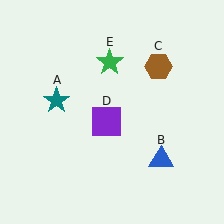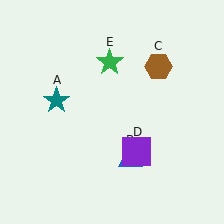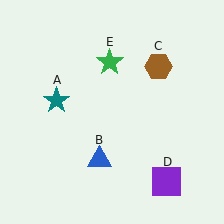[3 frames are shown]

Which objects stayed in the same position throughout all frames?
Teal star (object A) and brown hexagon (object C) and green star (object E) remained stationary.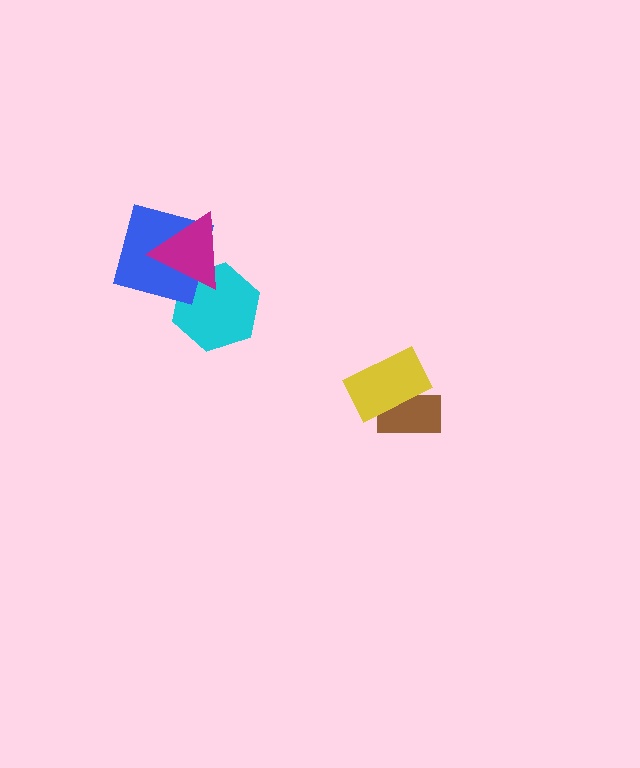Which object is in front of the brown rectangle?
The yellow rectangle is in front of the brown rectangle.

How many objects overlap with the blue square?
2 objects overlap with the blue square.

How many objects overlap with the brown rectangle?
1 object overlaps with the brown rectangle.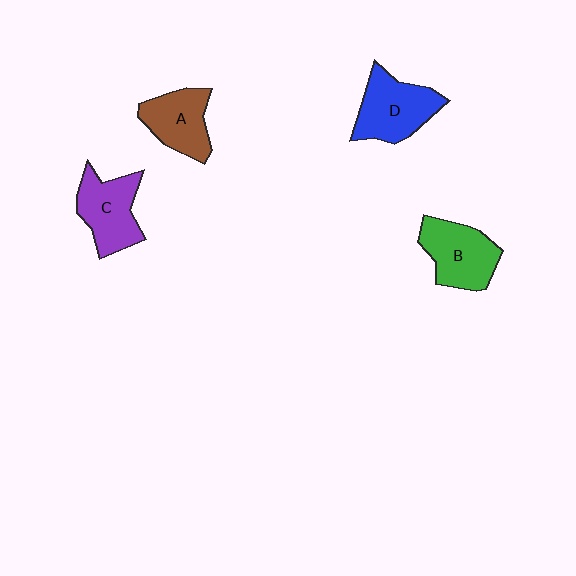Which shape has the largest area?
Shape D (blue).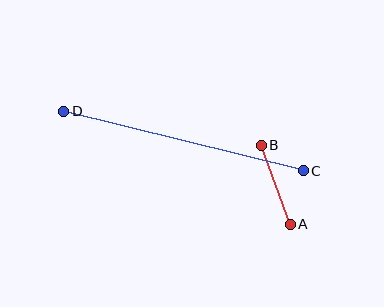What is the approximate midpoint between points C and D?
The midpoint is at approximately (184, 141) pixels.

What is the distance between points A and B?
The distance is approximately 84 pixels.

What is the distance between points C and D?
The distance is approximately 247 pixels.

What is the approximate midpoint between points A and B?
The midpoint is at approximately (276, 185) pixels.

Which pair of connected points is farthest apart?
Points C and D are farthest apart.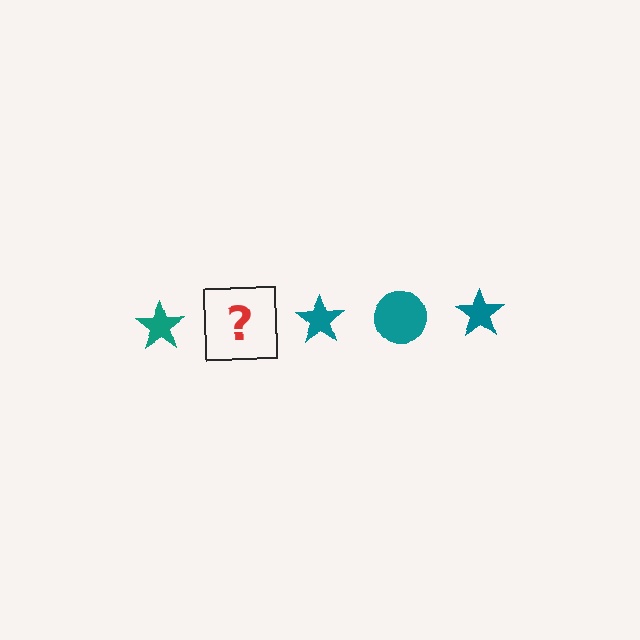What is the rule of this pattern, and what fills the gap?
The rule is that the pattern cycles through star, circle shapes in teal. The gap should be filled with a teal circle.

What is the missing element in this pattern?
The missing element is a teal circle.